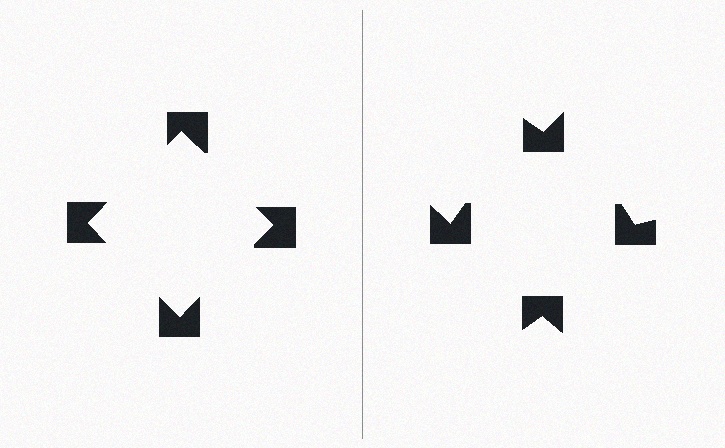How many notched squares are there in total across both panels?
8 — 4 on each side.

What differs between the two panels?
The notched squares are positioned identically on both sides; only the wedge orientations differ. On the left they align to a square; on the right they are misaligned.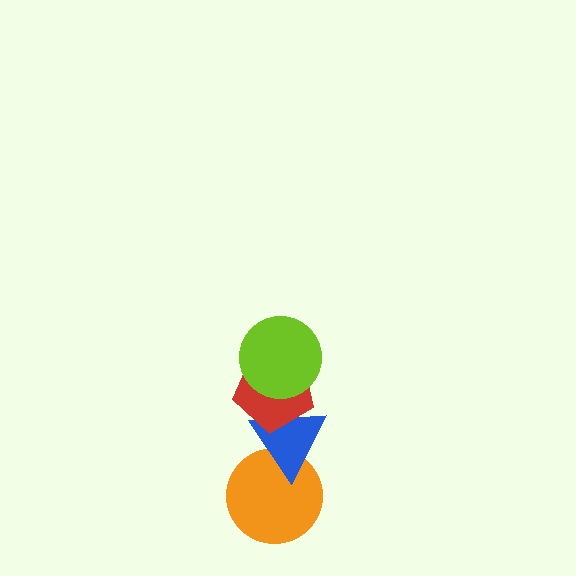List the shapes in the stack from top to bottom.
From top to bottom: the lime circle, the red pentagon, the blue triangle, the orange circle.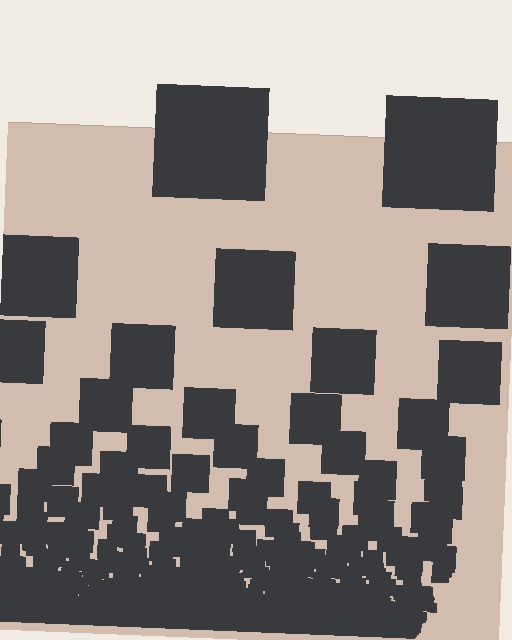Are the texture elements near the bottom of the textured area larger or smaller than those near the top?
Smaller. The gradient is inverted — elements near the bottom are smaller and denser.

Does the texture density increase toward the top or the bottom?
Density increases toward the bottom.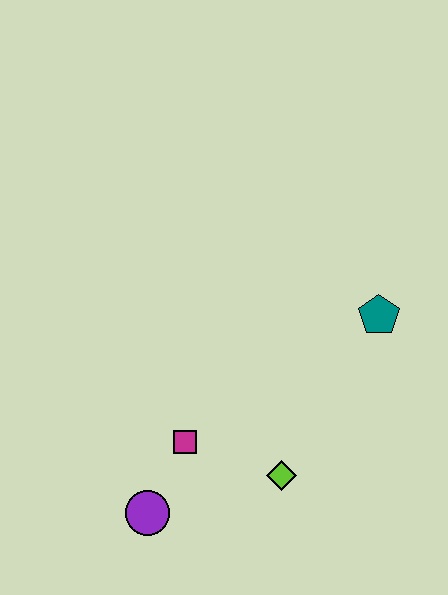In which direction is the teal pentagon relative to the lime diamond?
The teal pentagon is above the lime diamond.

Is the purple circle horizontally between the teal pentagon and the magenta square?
No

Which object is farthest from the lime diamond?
The teal pentagon is farthest from the lime diamond.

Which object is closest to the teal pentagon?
The lime diamond is closest to the teal pentagon.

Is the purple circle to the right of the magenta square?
No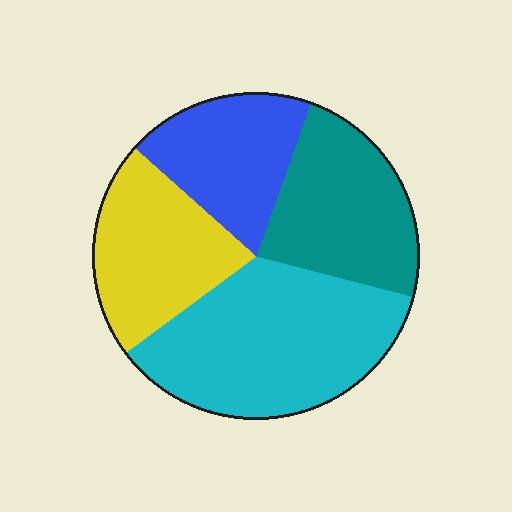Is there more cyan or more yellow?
Cyan.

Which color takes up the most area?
Cyan, at roughly 35%.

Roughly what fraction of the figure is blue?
Blue takes up less than a quarter of the figure.